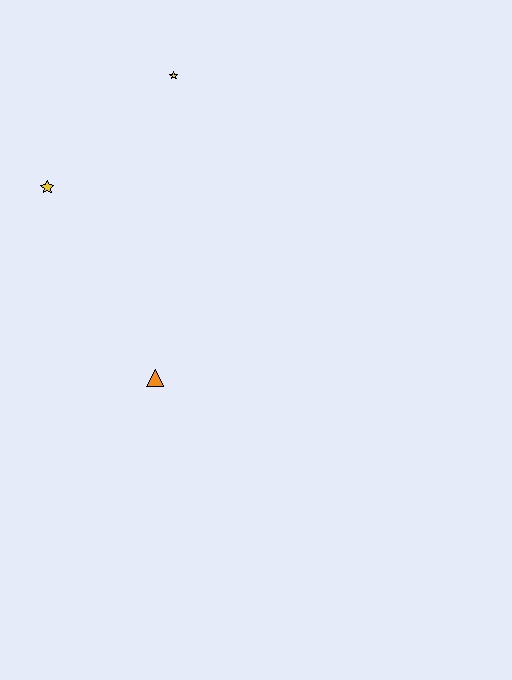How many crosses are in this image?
There are no crosses.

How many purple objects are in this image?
There are no purple objects.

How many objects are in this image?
There are 3 objects.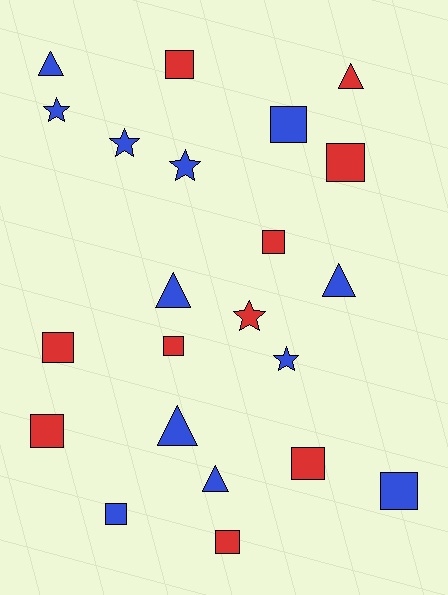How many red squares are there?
There are 8 red squares.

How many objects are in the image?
There are 22 objects.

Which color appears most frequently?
Blue, with 12 objects.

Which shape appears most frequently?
Square, with 11 objects.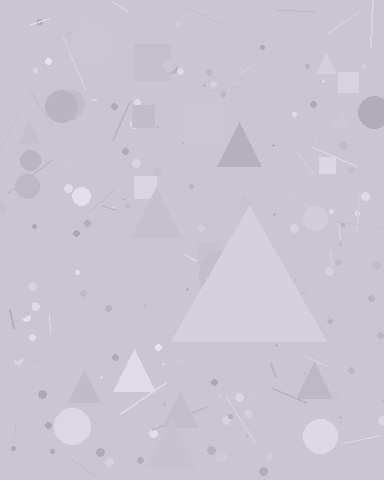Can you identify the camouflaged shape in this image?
The camouflaged shape is a triangle.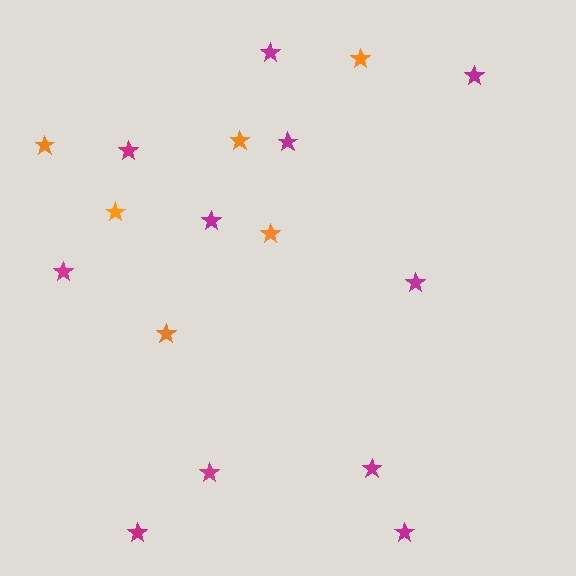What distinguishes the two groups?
There are 2 groups: one group of magenta stars (11) and one group of orange stars (6).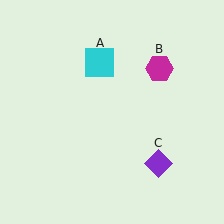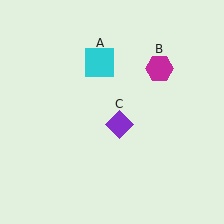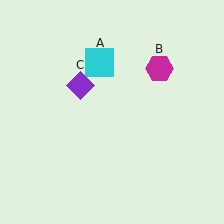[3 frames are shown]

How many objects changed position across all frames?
1 object changed position: purple diamond (object C).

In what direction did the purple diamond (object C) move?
The purple diamond (object C) moved up and to the left.